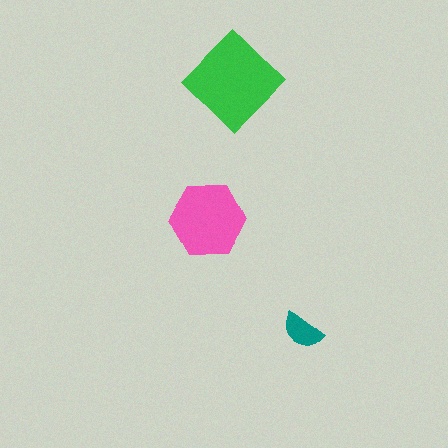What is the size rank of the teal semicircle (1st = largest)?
3rd.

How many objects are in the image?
There are 3 objects in the image.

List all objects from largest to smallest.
The green diamond, the pink hexagon, the teal semicircle.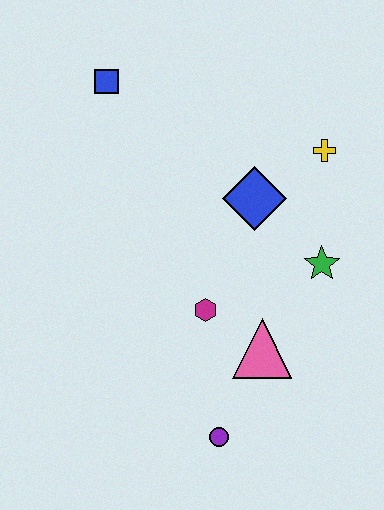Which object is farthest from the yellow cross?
The purple circle is farthest from the yellow cross.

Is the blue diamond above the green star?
Yes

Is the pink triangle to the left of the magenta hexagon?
No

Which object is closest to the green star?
The blue diamond is closest to the green star.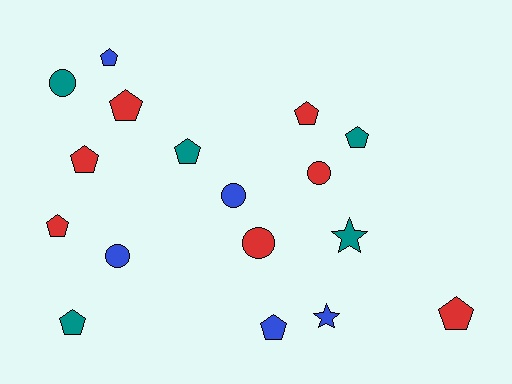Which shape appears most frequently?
Pentagon, with 10 objects.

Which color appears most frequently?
Red, with 7 objects.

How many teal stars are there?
There is 1 teal star.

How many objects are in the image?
There are 17 objects.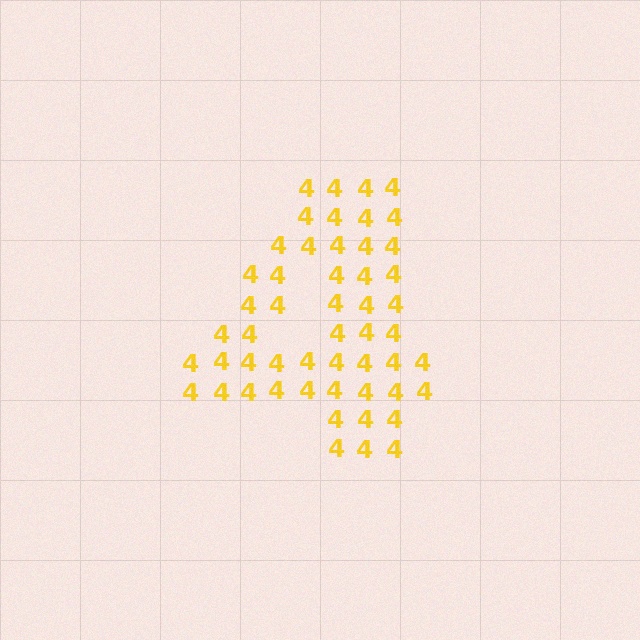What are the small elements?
The small elements are digit 4's.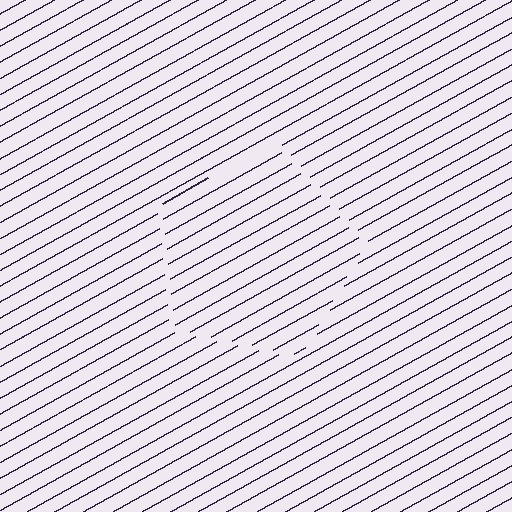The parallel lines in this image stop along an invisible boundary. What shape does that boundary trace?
An illusory pentagon. The interior of the shape contains the same grating, shifted by half a period — the contour is defined by the phase discontinuity where line-ends from the inner and outer gratings abut.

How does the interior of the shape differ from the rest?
The interior of the shape contains the same grating, shifted by half a period — the contour is defined by the phase discontinuity where line-ends from the inner and outer gratings abut.